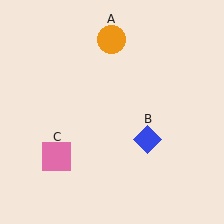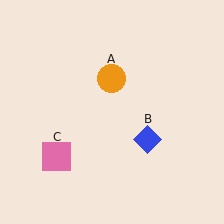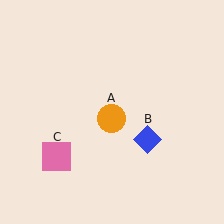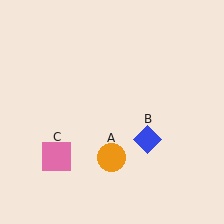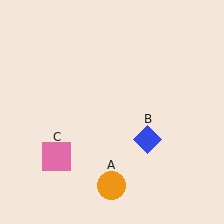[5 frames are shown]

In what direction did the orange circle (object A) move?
The orange circle (object A) moved down.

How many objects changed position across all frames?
1 object changed position: orange circle (object A).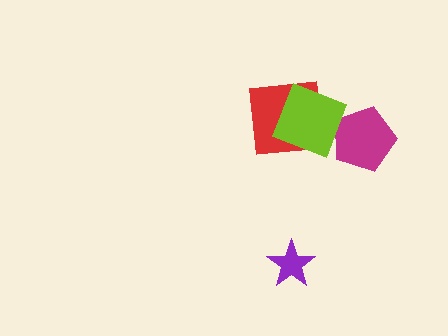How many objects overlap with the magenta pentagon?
0 objects overlap with the magenta pentagon.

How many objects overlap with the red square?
1 object overlaps with the red square.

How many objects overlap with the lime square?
1 object overlaps with the lime square.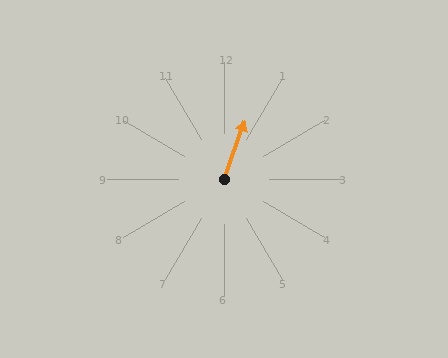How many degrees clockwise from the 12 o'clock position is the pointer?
Approximately 20 degrees.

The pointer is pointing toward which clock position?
Roughly 1 o'clock.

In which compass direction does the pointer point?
North.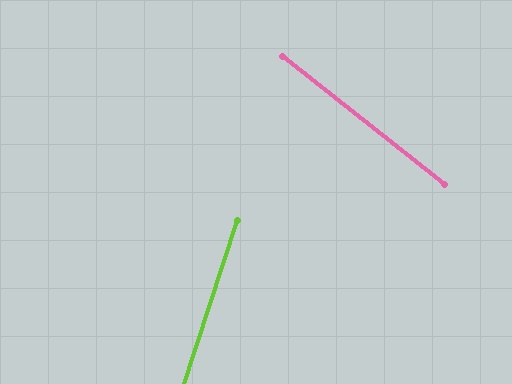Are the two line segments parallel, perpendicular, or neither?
Neither parallel nor perpendicular — they differ by about 70°.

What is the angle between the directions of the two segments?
Approximately 70 degrees.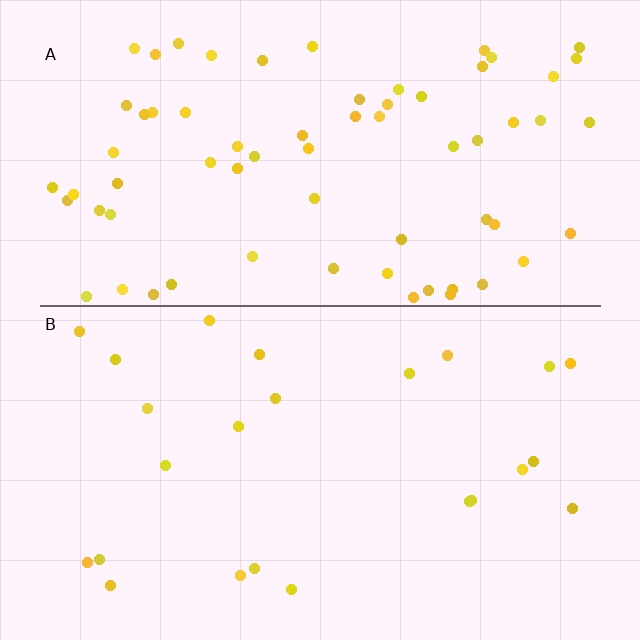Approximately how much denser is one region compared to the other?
Approximately 2.8× — region A over region B.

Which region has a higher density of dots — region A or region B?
A (the top).